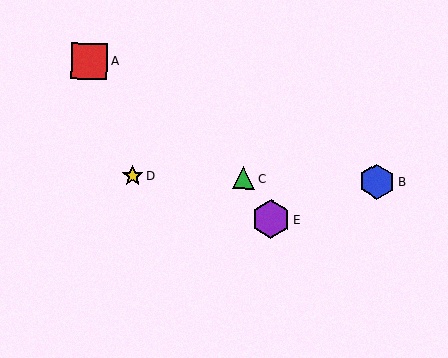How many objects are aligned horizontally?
3 objects (B, C, D) are aligned horizontally.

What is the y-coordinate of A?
Object A is at y≈61.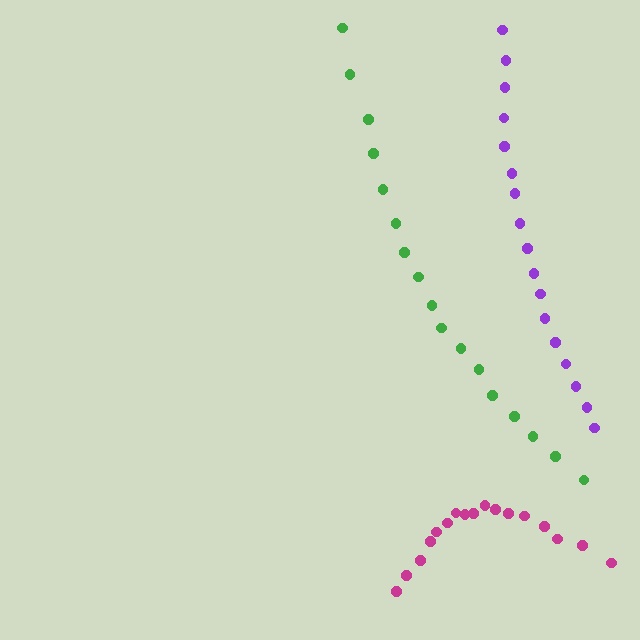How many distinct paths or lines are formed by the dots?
There are 3 distinct paths.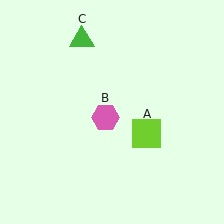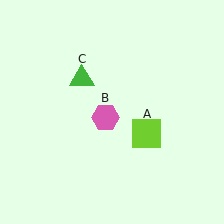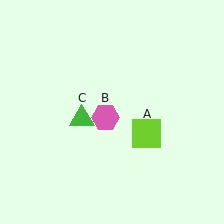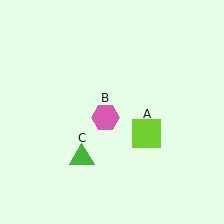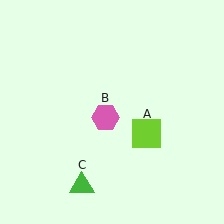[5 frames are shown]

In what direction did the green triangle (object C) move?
The green triangle (object C) moved down.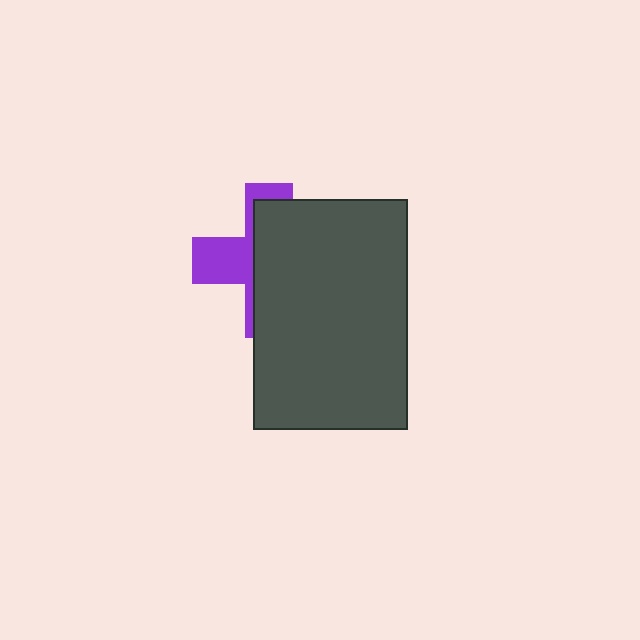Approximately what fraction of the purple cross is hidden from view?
Roughly 65% of the purple cross is hidden behind the dark gray rectangle.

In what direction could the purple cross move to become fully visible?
The purple cross could move left. That would shift it out from behind the dark gray rectangle entirely.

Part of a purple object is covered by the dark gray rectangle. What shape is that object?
It is a cross.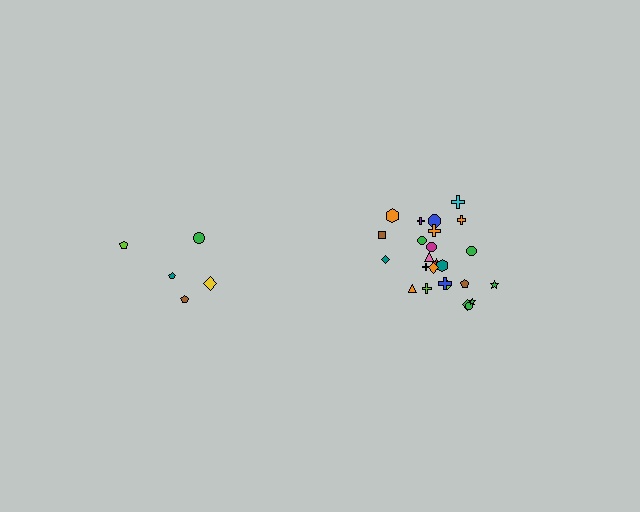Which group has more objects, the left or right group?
The right group.